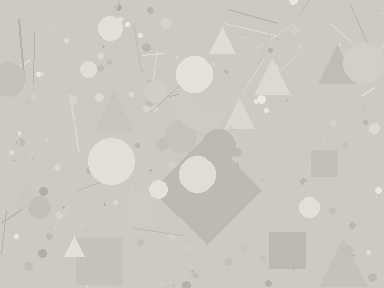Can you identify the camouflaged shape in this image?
The camouflaged shape is a diamond.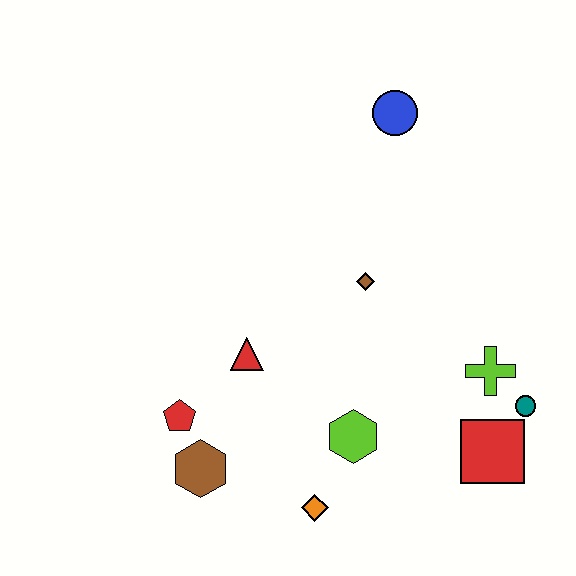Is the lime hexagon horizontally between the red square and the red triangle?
Yes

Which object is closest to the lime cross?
The teal circle is closest to the lime cross.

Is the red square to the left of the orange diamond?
No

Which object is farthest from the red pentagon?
The blue circle is farthest from the red pentagon.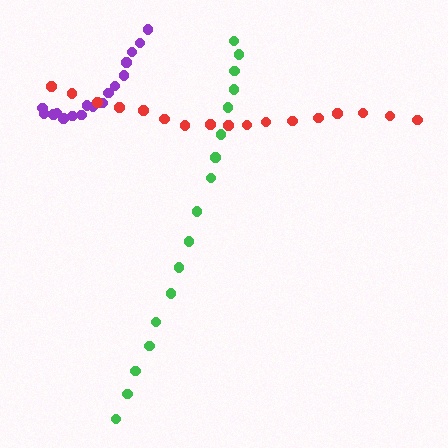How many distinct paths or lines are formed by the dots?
There are 3 distinct paths.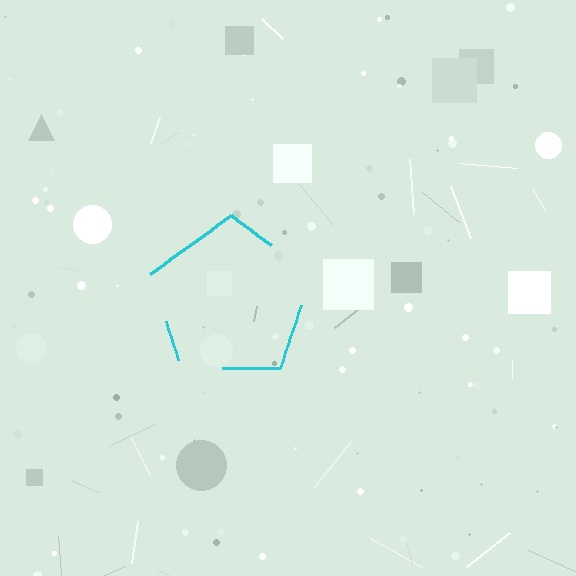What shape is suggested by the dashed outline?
The dashed outline suggests a pentagon.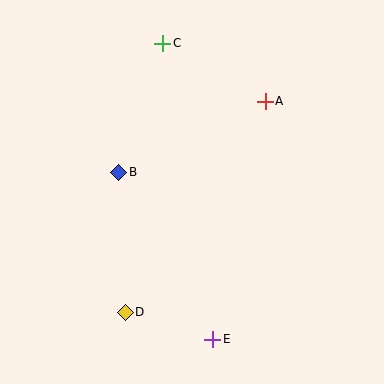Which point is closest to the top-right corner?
Point A is closest to the top-right corner.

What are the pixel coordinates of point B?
Point B is at (119, 173).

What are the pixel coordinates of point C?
Point C is at (163, 43).